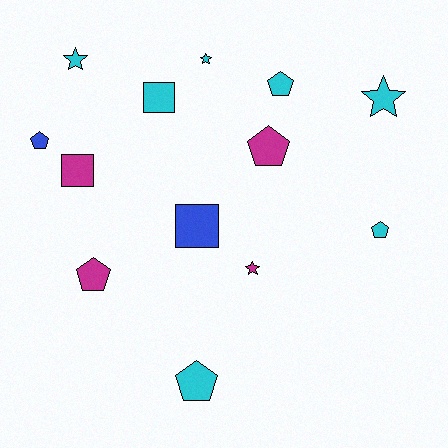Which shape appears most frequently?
Pentagon, with 6 objects.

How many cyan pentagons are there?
There are 3 cyan pentagons.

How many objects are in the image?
There are 13 objects.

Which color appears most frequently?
Cyan, with 7 objects.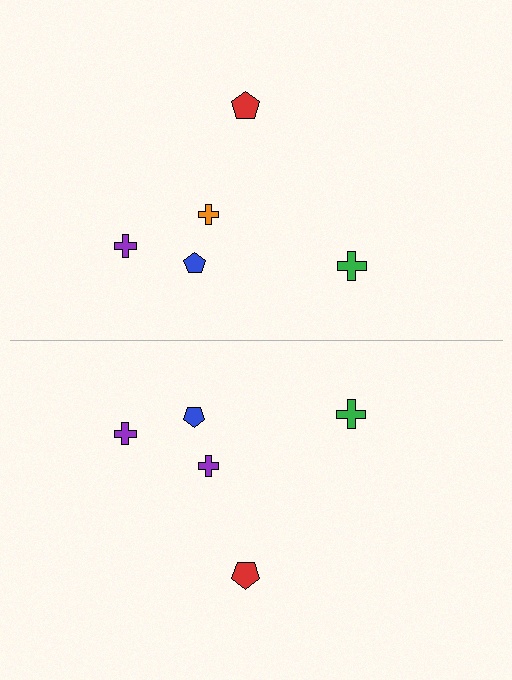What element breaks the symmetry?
The purple cross on the bottom side breaks the symmetry — its mirror counterpart is orange.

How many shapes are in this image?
There are 10 shapes in this image.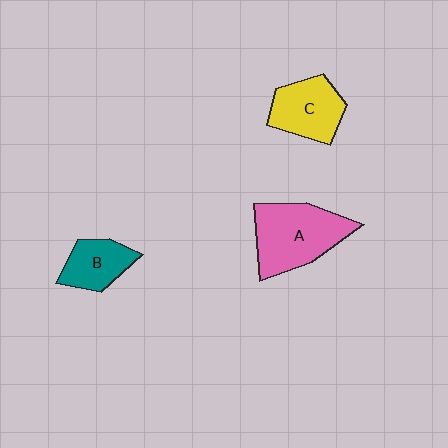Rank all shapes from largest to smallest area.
From largest to smallest: A (pink), C (yellow), B (teal).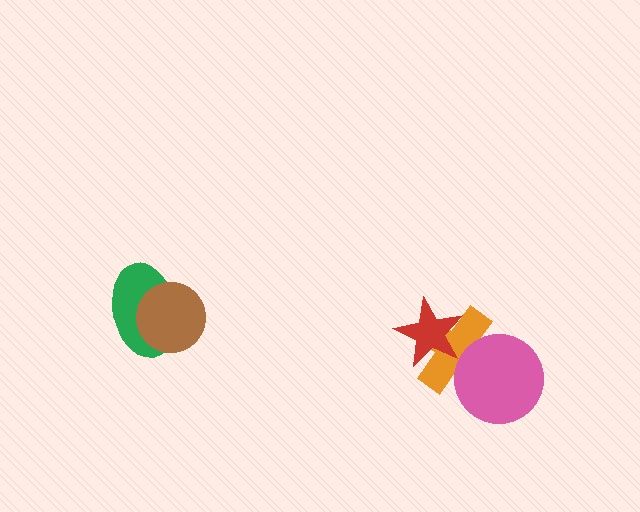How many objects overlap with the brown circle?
1 object overlaps with the brown circle.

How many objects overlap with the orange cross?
2 objects overlap with the orange cross.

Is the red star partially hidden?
No, no other shape covers it.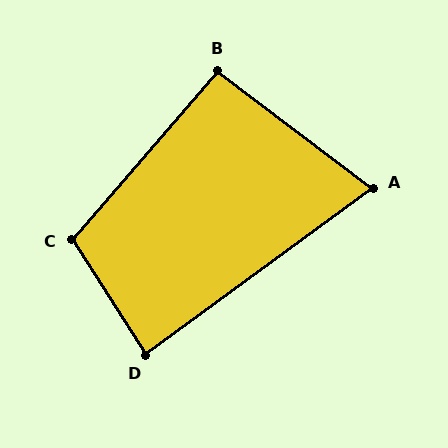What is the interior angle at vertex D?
Approximately 86 degrees (approximately right).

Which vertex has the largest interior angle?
C, at approximately 107 degrees.